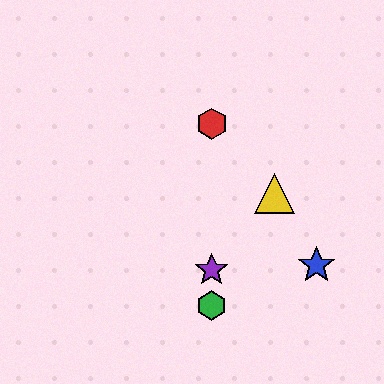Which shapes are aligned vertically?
The red hexagon, the green hexagon, the purple star are aligned vertically.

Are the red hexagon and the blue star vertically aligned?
No, the red hexagon is at x≈212 and the blue star is at x≈316.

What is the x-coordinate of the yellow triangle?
The yellow triangle is at x≈274.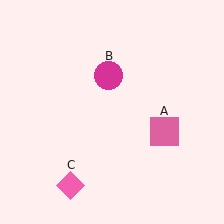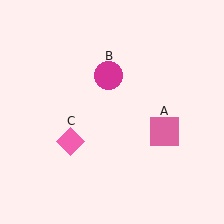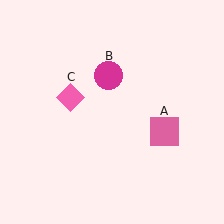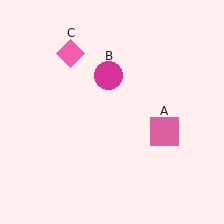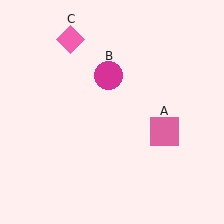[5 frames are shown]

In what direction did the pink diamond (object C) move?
The pink diamond (object C) moved up.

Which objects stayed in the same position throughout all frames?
Pink square (object A) and magenta circle (object B) remained stationary.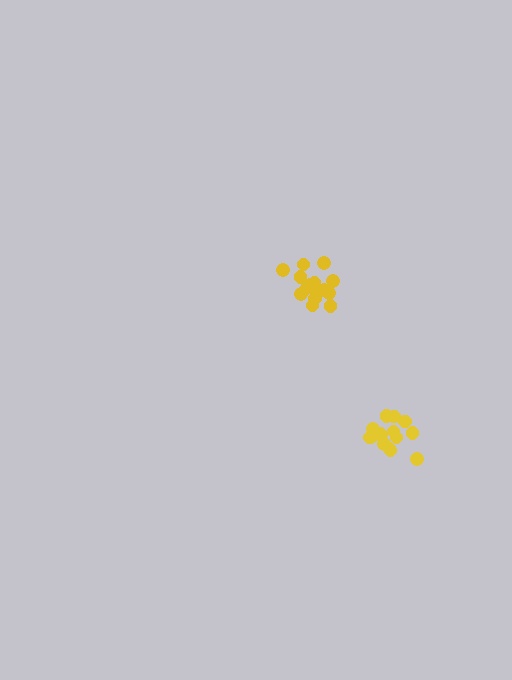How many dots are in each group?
Group 1: 15 dots, Group 2: 15 dots (30 total).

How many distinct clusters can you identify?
There are 2 distinct clusters.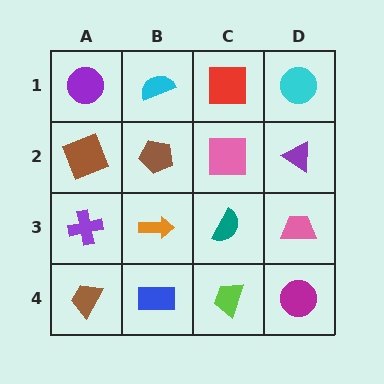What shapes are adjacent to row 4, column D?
A pink trapezoid (row 3, column D), a lime trapezoid (row 4, column C).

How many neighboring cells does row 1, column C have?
3.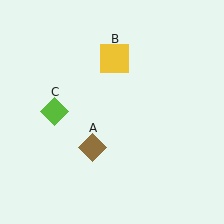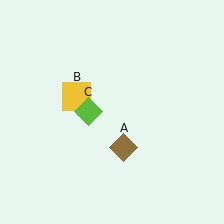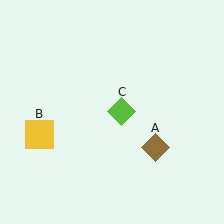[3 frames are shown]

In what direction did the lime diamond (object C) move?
The lime diamond (object C) moved right.